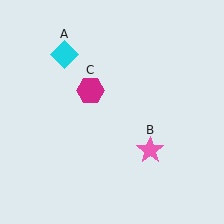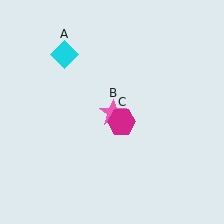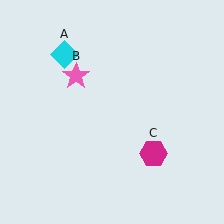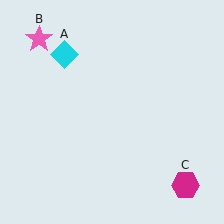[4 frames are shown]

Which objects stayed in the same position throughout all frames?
Cyan diamond (object A) remained stationary.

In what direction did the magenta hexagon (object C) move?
The magenta hexagon (object C) moved down and to the right.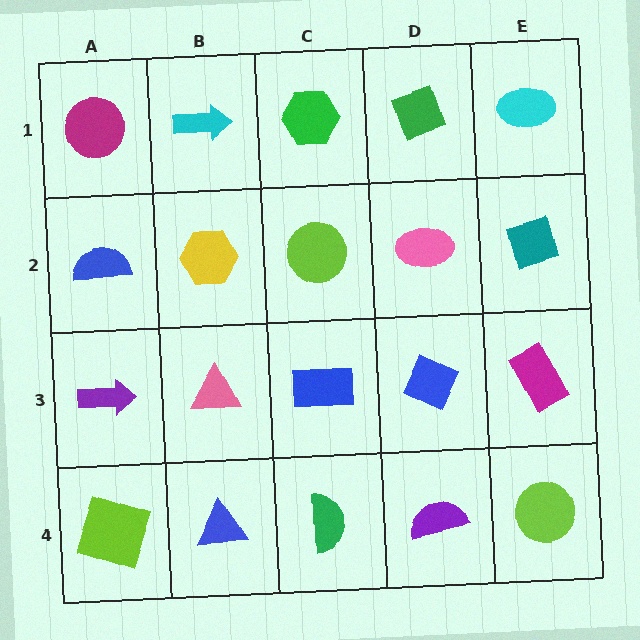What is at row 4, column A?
A lime square.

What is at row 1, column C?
A green hexagon.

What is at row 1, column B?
A cyan arrow.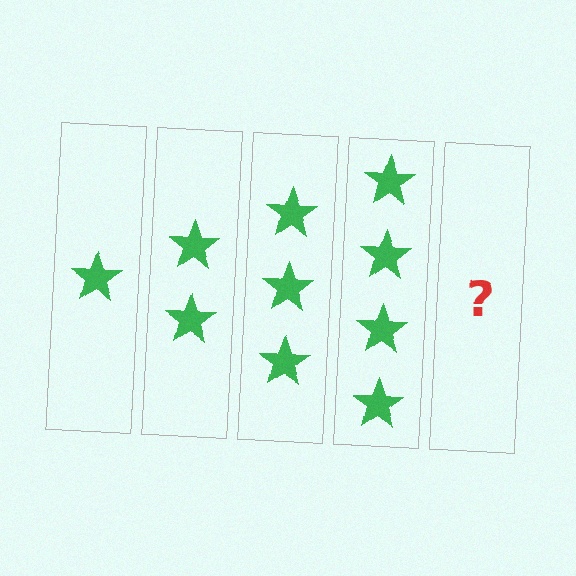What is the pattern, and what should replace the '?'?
The pattern is that each step adds one more star. The '?' should be 5 stars.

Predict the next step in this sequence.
The next step is 5 stars.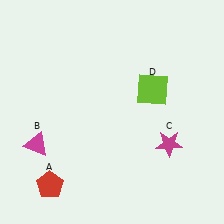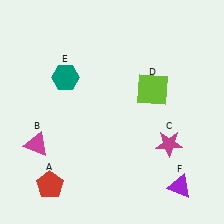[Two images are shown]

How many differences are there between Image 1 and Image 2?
There are 2 differences between the two images.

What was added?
A teal hexagon (E), a purple triangle (F) were added in Image 2.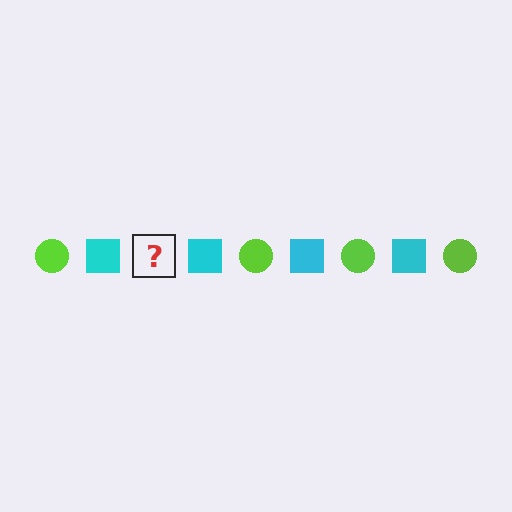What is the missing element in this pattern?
The missing element is a lime circle.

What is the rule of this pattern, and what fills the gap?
The rule is that the pattern alternates between lime circle and cyan square. The gap should be filled with a lime circle.